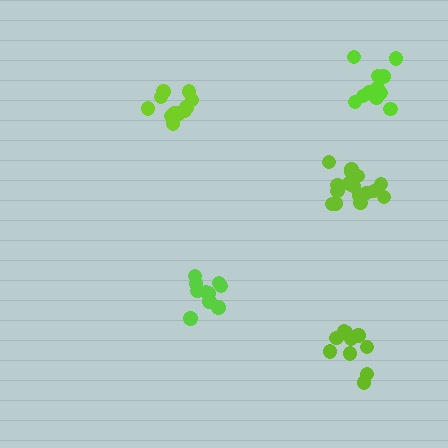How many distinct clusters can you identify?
There are 5 distinct clusters.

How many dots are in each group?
Group 1: 10 dots, Group 2: 16 dots, Group 3: 12 dots, Group 4: 12 dots, Group 5: 10 dots (60 total).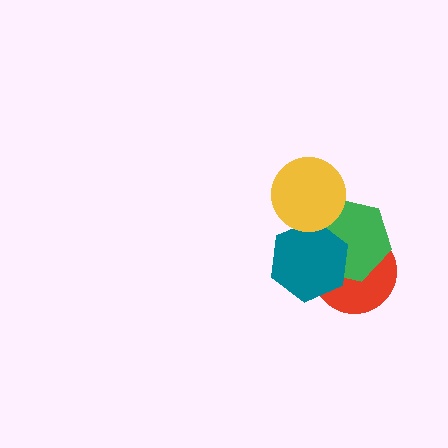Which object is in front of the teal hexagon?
The yellow circle is in front of the teal hexagon.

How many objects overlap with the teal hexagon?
3 objects overlap with the teal hexagon.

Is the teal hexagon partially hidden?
Yes, it is partially covered by another shape.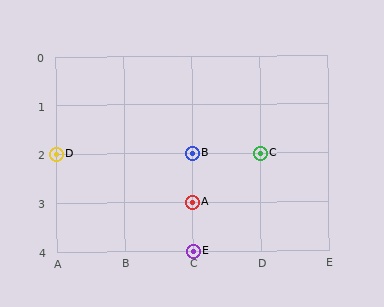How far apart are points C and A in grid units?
Points C and A are 1 column and 1 row apart (about 1.4 grid units diagonally).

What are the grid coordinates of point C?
Point C is at grid coordinates (D, 2).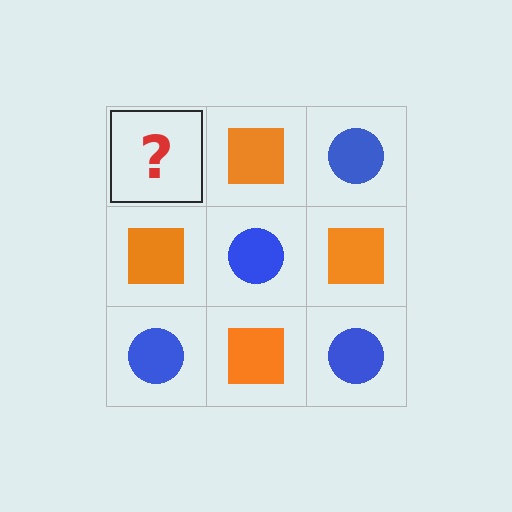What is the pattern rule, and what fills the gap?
The rule is that it alternates blue circle and orange square in a checkerboard pattern. The gap should be filled with a blue circle.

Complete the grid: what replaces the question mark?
The question mark should be replaced with a blue circle.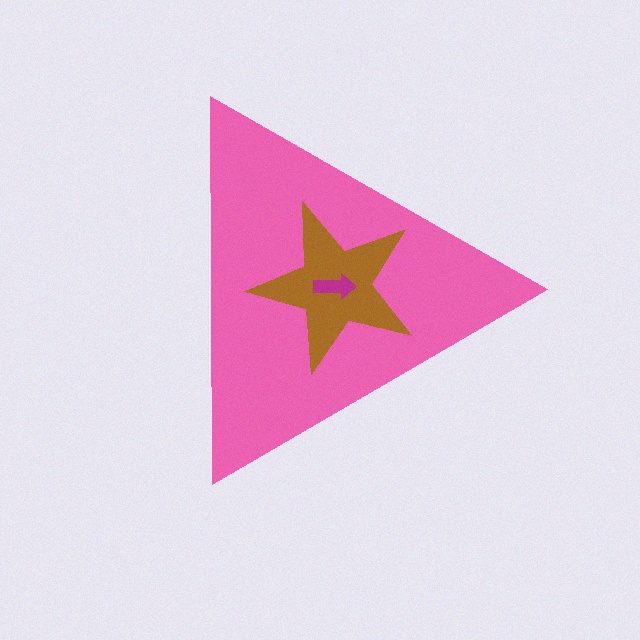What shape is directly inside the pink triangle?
The brown star.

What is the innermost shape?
The magenta arrow.